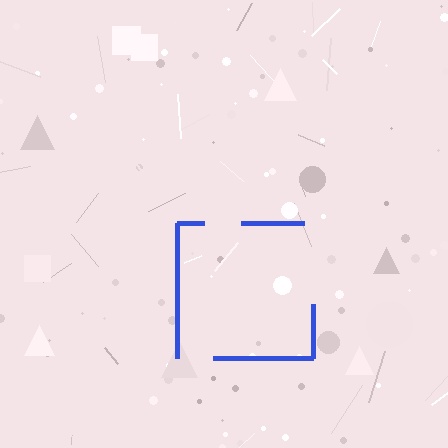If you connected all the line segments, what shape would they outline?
They would outline a square.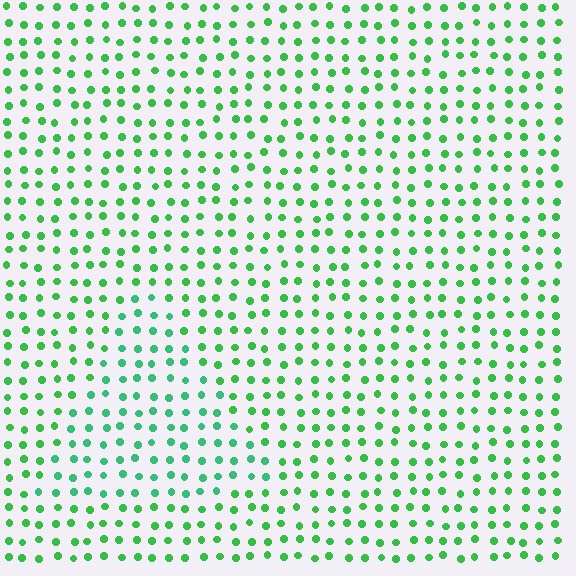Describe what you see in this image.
The image is filled with small green elements in a uniform arrangement. A triangle-shaped region is visible where the elements are tinted to a slightly different hue, forming a subtle color boundary.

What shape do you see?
I see a triangle.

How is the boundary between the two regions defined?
The boundary is defined purely by a slight shift in hue (about 24 degrees). Spacing, size, and orientation are identical on both sides.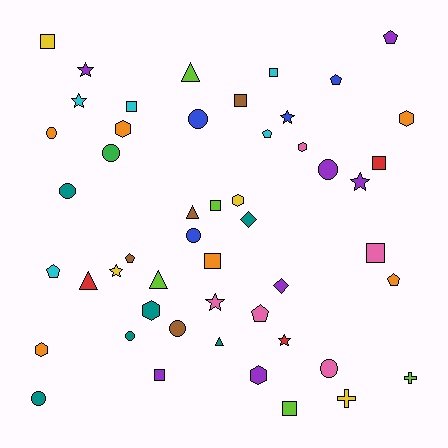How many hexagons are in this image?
There are 7 hexagons.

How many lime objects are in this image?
There are 5 lime objects.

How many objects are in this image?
There are 50 objects.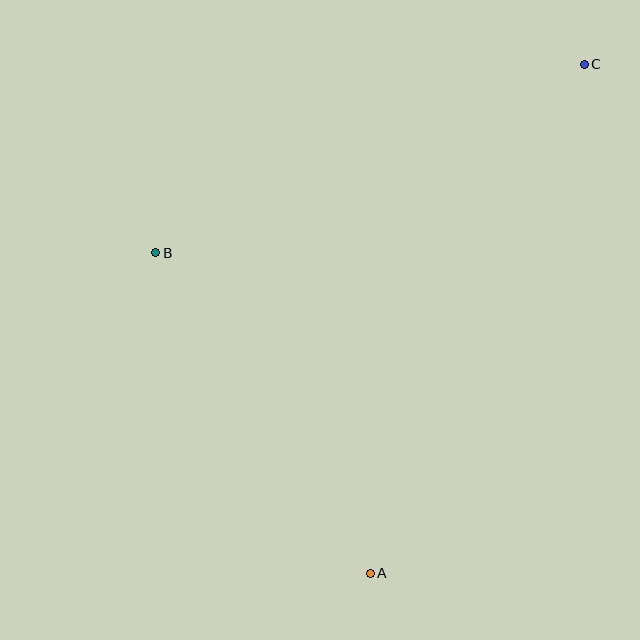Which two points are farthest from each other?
Points A and C are farthest from each other.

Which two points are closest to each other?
Points A and B are closest to each other.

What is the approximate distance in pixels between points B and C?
The distance between B and C is approximately 468 pixels.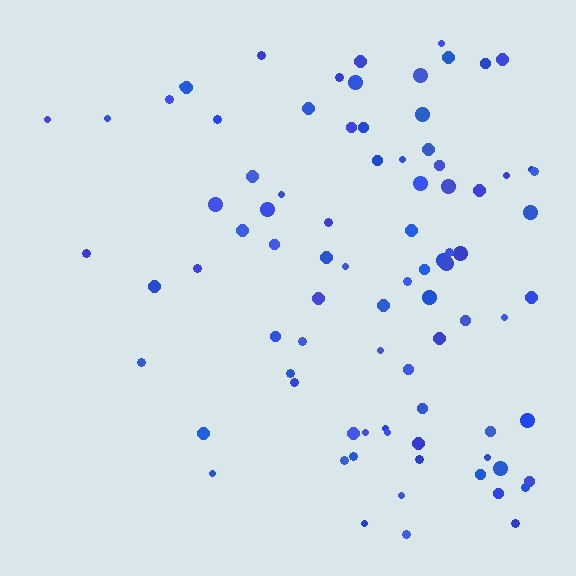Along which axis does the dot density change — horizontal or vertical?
Horizontal.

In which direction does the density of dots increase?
From left to right, with the right side densest.